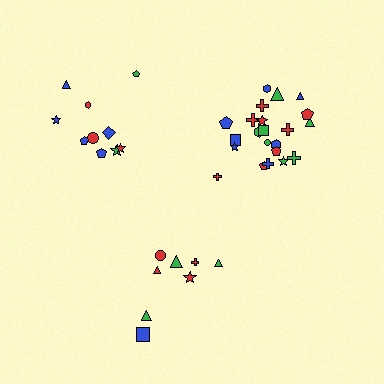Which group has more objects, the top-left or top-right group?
The top-right group.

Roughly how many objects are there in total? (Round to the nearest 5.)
Roughly 40 objects in total.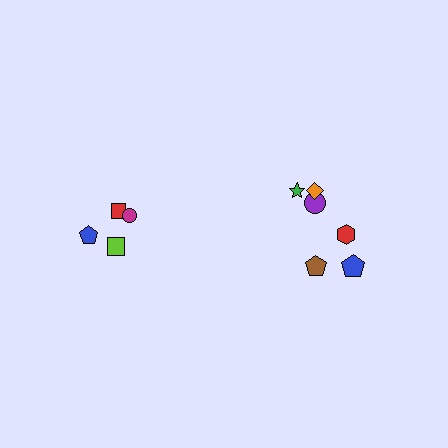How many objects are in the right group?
There are 6 objects.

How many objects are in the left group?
There are 4 objects.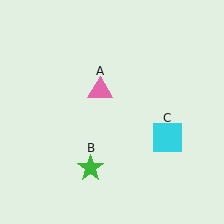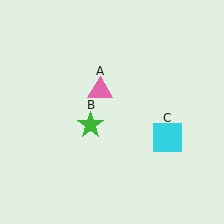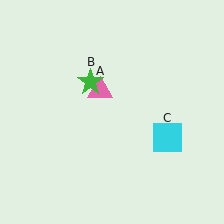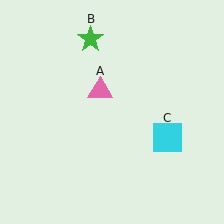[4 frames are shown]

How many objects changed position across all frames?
1 object changed position: green star (object B).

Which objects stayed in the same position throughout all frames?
Pink triangle (object A) and cyan square (object C) remained stationary.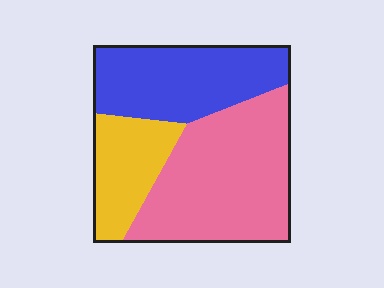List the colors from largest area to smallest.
From largest to smallest: pink, blue, yellow.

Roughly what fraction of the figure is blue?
Blue takes up between a sixth and a third of the figure.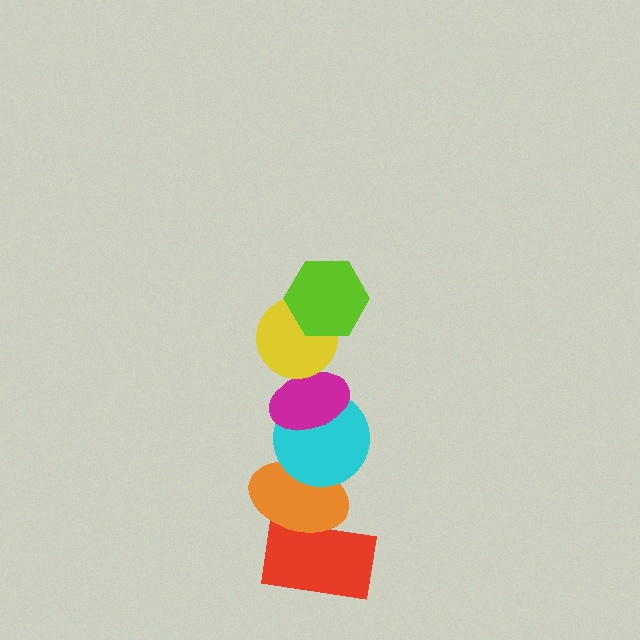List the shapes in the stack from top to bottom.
From top to bottom: the lime hexagon, the yellow circle, the magenta ellipse, the cyan circle, the orange ellipse, the red rectangle.